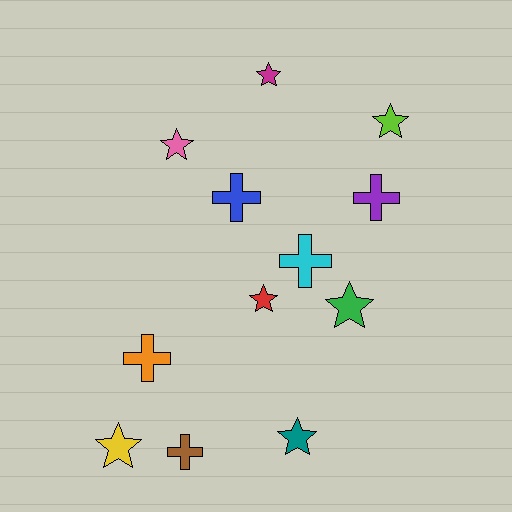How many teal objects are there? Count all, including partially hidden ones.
There is 1 teal object.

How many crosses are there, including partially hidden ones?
There are 5 crosses.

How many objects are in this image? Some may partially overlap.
There are 12 objects.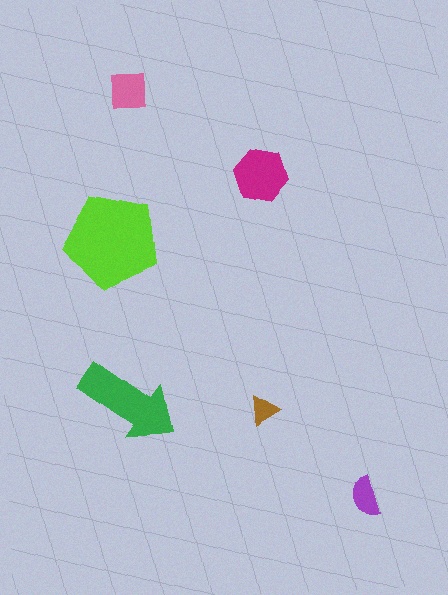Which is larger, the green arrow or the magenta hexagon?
The green arrow.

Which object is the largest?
The lime pentagon.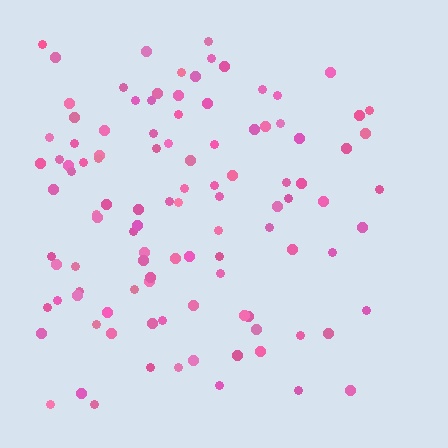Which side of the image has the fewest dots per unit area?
The right.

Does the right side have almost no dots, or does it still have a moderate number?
Still a moderate number, just noticeably fewer than the left.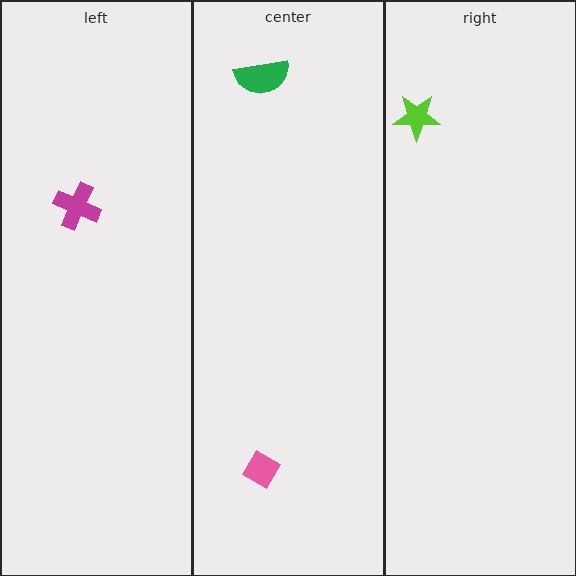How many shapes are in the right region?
1.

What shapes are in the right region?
The lime star.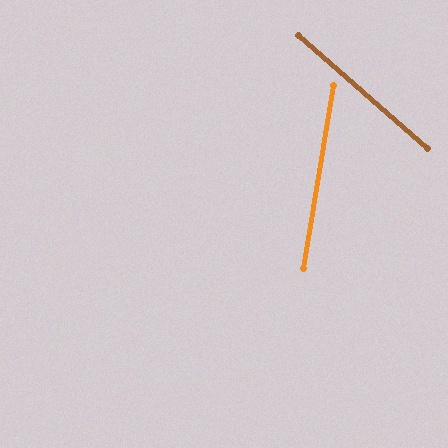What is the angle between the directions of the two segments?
Approximately 58 degrees.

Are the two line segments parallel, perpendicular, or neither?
Neither parallel nor perpendicular — they differ by about 58°.